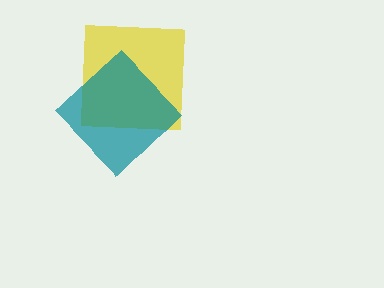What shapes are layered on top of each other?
The layered shapes are: a yellow square, a teal diamond.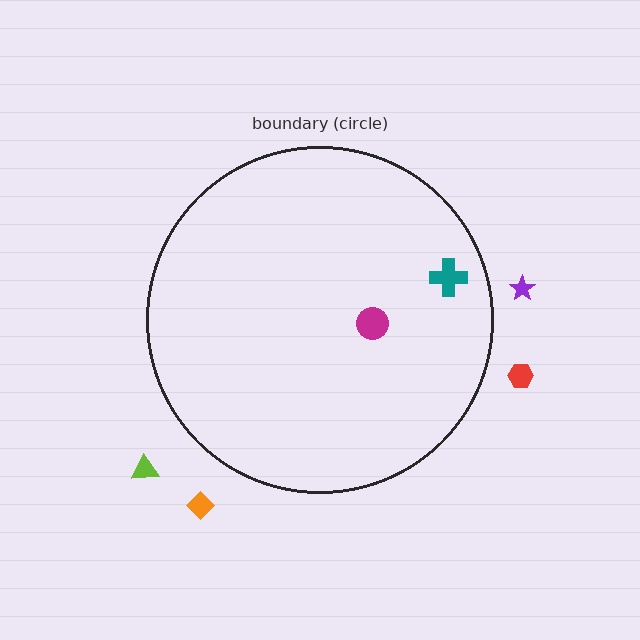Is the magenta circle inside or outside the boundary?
Inside.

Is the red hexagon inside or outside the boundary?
Outside.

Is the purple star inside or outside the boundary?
Outside.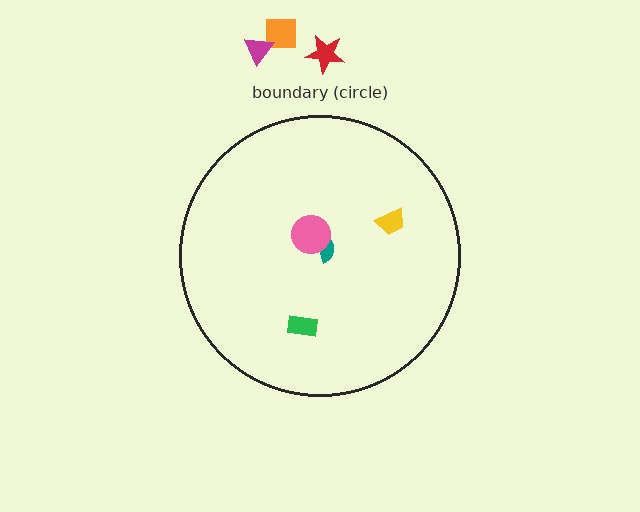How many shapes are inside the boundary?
4 inside, 3 outside.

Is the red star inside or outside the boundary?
Outside.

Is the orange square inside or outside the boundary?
Outside.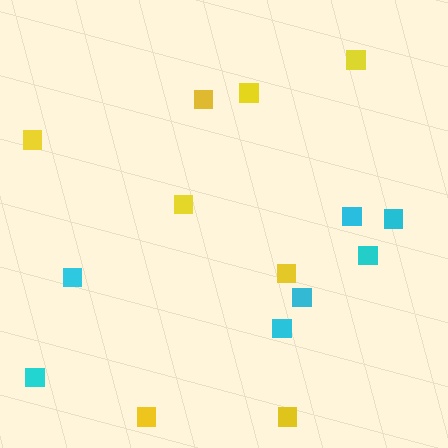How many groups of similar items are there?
There are 2 groups: one group of yellow squares (8) and one group of cyan squares (7).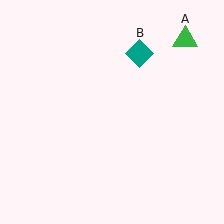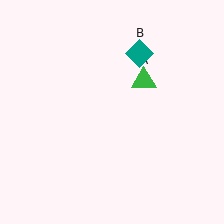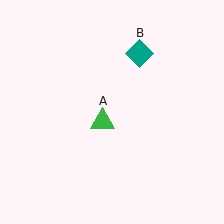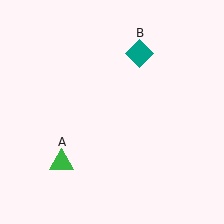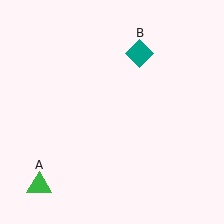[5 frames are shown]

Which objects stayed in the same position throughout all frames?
Teal diamond (object B) remained stationary.